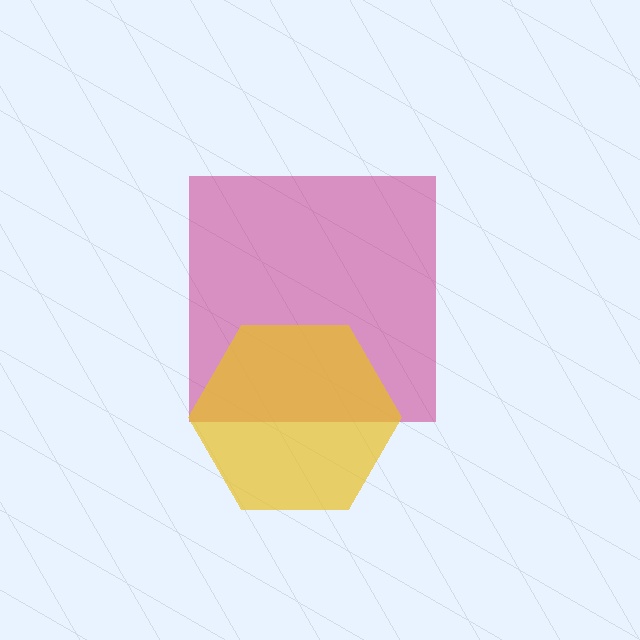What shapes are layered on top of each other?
The layered shapes are: a magenta square, a yellow hexagon.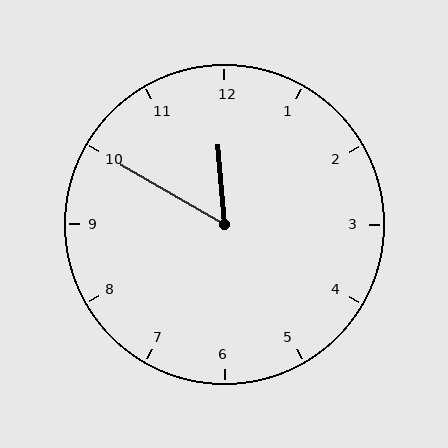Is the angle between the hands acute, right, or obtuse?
It is acute.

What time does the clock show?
11:50.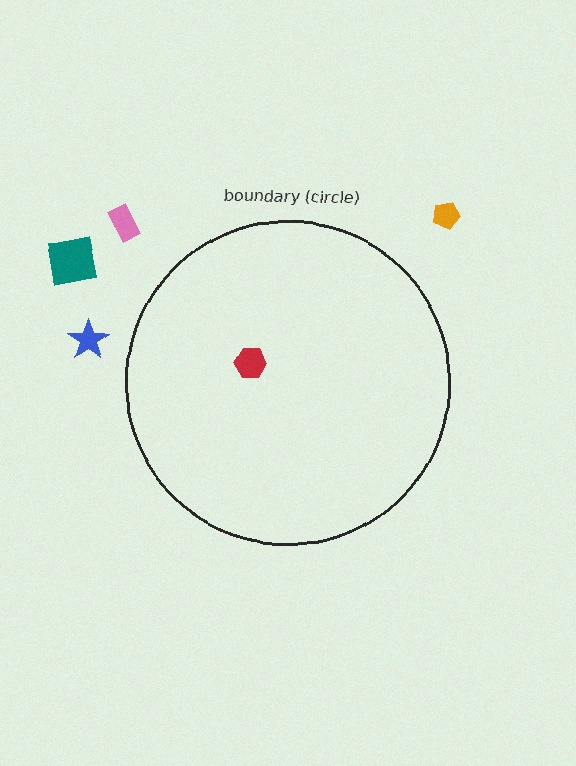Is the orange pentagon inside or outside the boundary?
Outside.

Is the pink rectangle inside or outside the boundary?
Outside.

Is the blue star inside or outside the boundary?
Outside.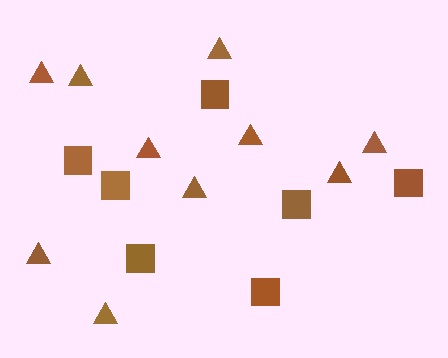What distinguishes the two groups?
There are 2 groups: one group of triangles (10) and one group of squares (7).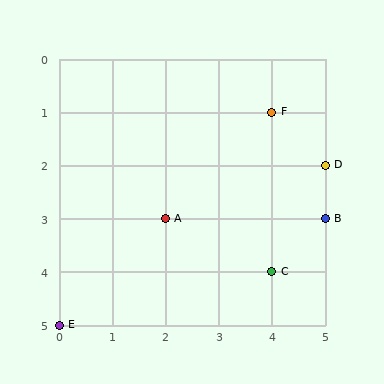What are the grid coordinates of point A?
Point A is at grid coordinates (2, 3).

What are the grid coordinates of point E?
Point E is at grid coordinates (0, 5).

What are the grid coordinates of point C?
Point C is at grid coordinates (4, 4).